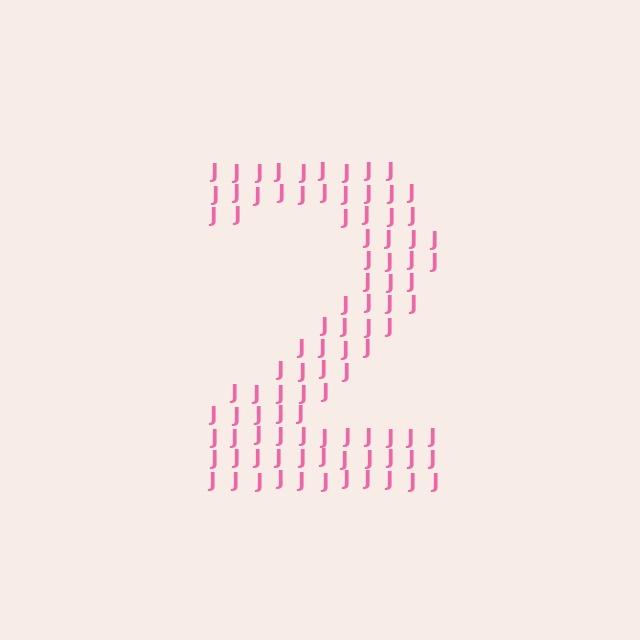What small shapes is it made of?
It is made of small letter J's.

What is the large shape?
The large shape is the digit 2.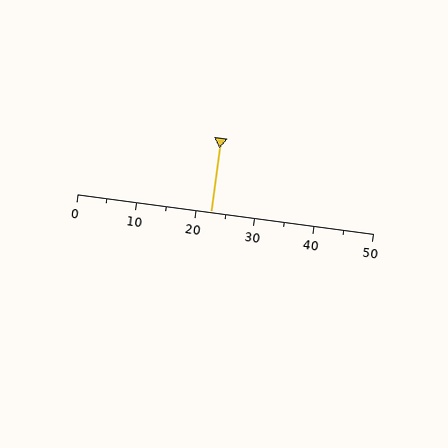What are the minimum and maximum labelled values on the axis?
The axis runs from 0 to 50.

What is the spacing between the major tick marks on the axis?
The major ticks are spaced 10 apart.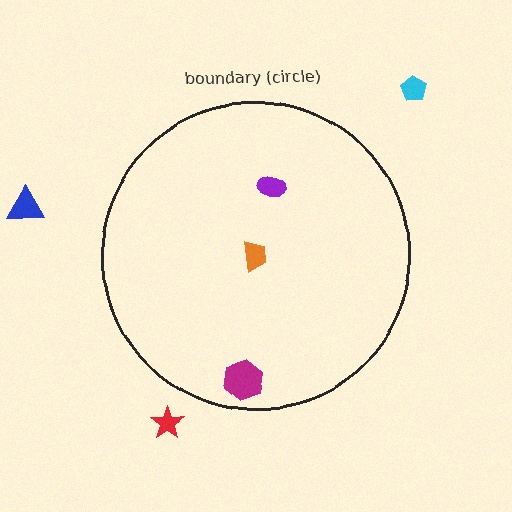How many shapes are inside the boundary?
3 inside, 3 outside.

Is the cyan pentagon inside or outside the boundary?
Outside.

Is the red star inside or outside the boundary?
Outside.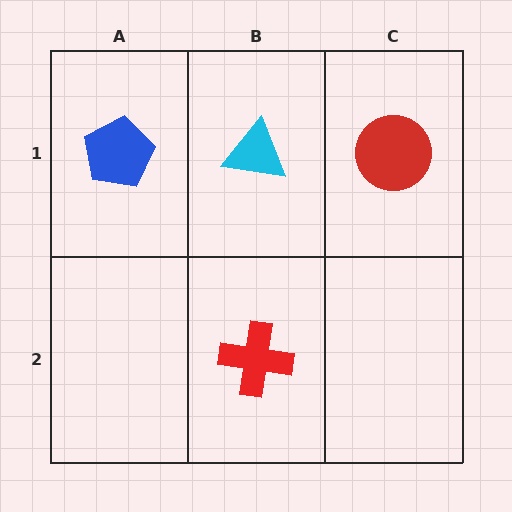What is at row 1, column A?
A blue pentagon.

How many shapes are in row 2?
1 shape.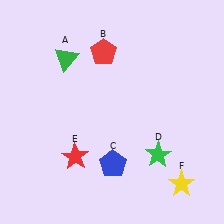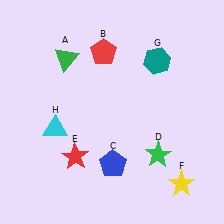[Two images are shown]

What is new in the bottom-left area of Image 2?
A cyan triangle (H) was added in the bottom-left area of Image 2.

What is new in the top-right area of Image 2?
A teal hexagon (G) was added in the top-right area of Image 2.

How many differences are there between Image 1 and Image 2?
There are 2 differences between the two images.